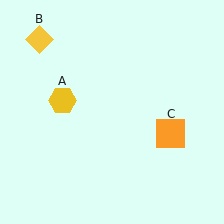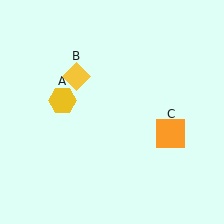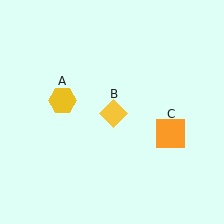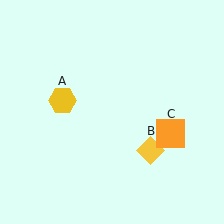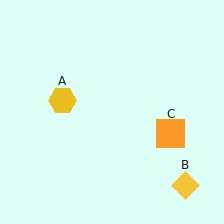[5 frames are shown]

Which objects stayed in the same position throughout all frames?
Yellow hexagon (object A) and orange square (object C) remained stationary.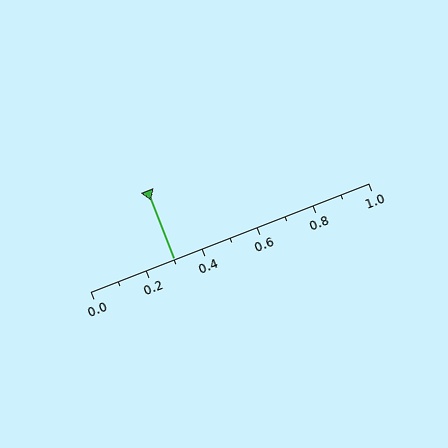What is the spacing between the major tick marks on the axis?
The major ticks are spaced 0.2 apart.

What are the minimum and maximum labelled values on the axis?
The axis runs from 0.0 to 1.0.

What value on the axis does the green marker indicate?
The marker indicates approximately 0.3.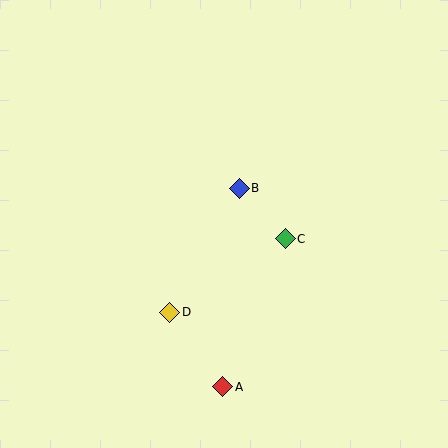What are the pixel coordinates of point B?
Point B is at (239, 188).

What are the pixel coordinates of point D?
Point D is at (170, 312).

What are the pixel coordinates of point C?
Point C is at (285, 239).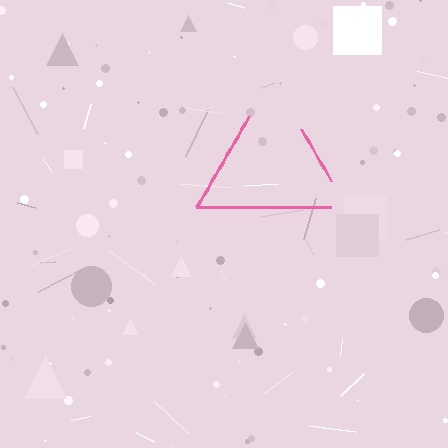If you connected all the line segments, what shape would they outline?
They would outline a triangle.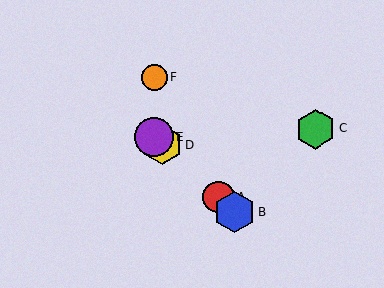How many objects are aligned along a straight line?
4 objects (A, B, D, E) are aligned along a straight line.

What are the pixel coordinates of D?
Object D is at (162, 145).